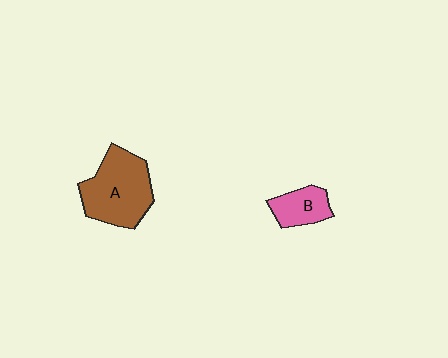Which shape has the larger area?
Shape A (brown).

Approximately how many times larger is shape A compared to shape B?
Approximately 2.2 times.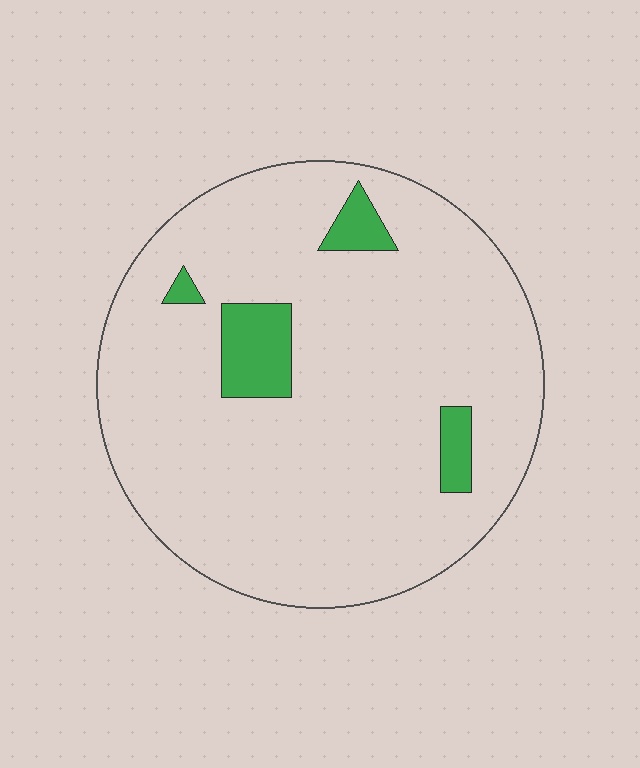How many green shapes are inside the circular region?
4.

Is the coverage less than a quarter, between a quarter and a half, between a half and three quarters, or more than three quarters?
Less than a quarter.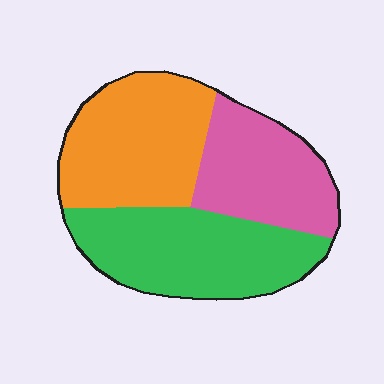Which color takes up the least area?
Pink, at roughly 30%.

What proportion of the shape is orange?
Orange takes up between a quarter and a half of the shape.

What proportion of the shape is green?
Green covers around 35% of the shape.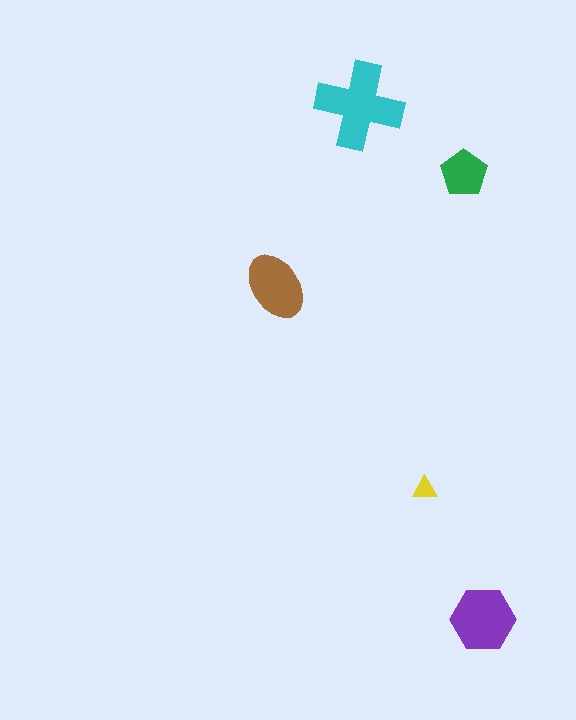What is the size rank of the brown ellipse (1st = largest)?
3rd.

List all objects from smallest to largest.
The yellow triangle, the green pentagon, the brown ellipse, the purple hexagon, the cyan cross.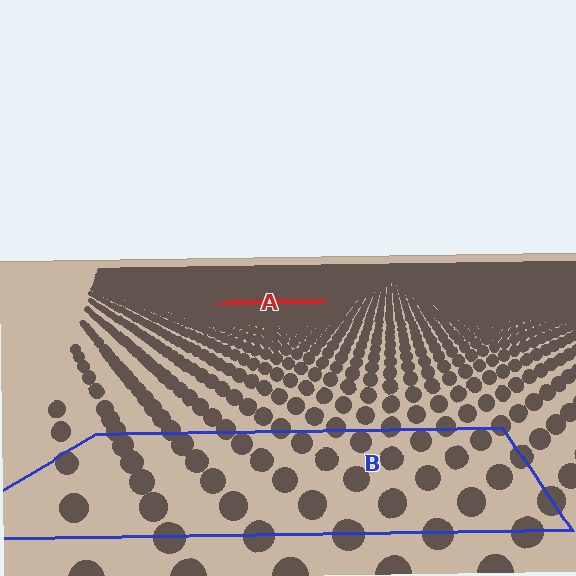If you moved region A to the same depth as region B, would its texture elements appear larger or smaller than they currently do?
They would appear larger. At a closer depth, the same texture elements are projected at a bigger on-screen size.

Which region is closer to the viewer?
Region B is closer. The texture elements there are larger and more spread out.